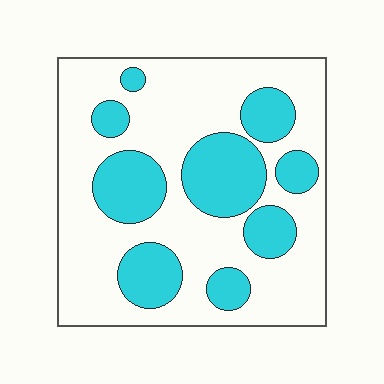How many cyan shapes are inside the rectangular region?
9.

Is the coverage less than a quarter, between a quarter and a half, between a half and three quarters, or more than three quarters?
Between a quarter and a half.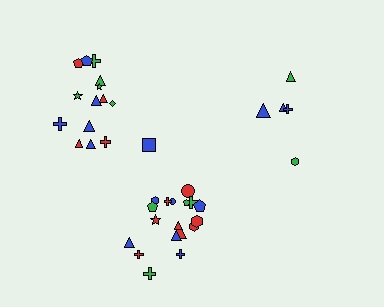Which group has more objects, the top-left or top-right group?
The top-left group.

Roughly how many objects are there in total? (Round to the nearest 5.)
Roughly 40 objects in total.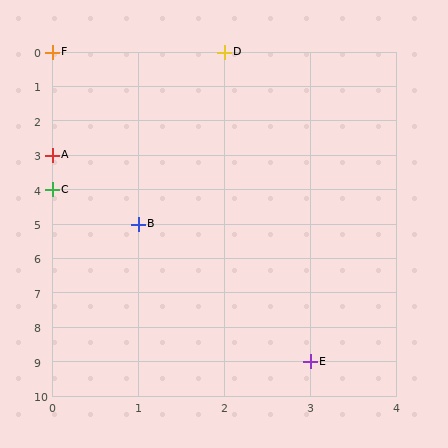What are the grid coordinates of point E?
Point E is at grid coordinates (3, 9).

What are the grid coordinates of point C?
Point C is at grid coordinates (0, 4).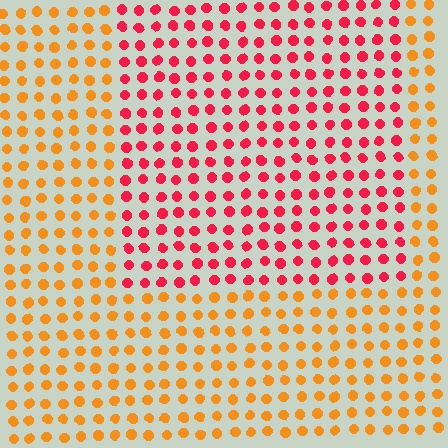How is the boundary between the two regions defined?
The boundary is defined purely by a slight shift in hue (about 45 degrees). Spacing, size, and orientation are identical on both sides.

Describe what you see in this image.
The image is filled with small orange elements in a uniform arrangement. A rectangle-shaped region is visible where the elements are tinted to a slightly different hue, forming a subtle color boundary.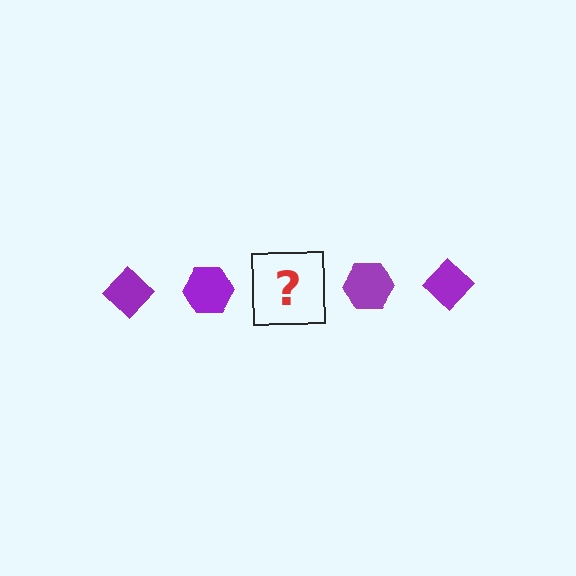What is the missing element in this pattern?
The missing element is a purple diamond.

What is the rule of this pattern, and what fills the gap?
The rule is that the pattern cycles through diamond, hexagon shapes in purple. The gap should be filled with a purple diamond.